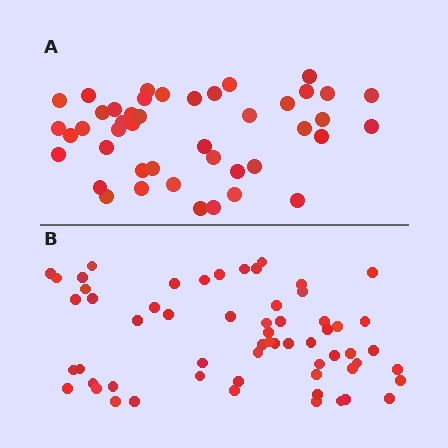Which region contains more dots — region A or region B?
Region B (the bottom region) has more dots.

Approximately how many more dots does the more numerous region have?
Region B has approximately 15 more dots than region A.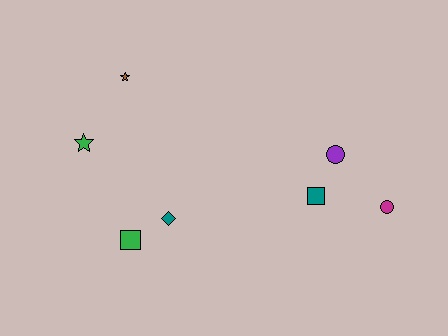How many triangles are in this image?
There are no triangles.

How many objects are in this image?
There are 7 objects.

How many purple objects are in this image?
There is 1 purple object.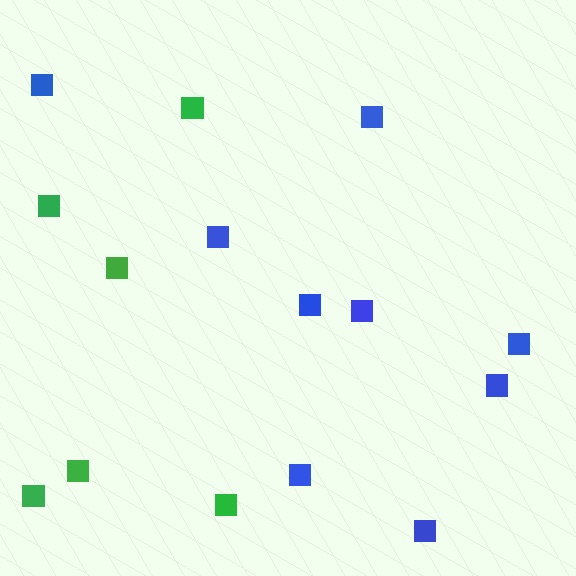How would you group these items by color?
There are 2 groups: one group of green squares (6) and one group of blue squares (9).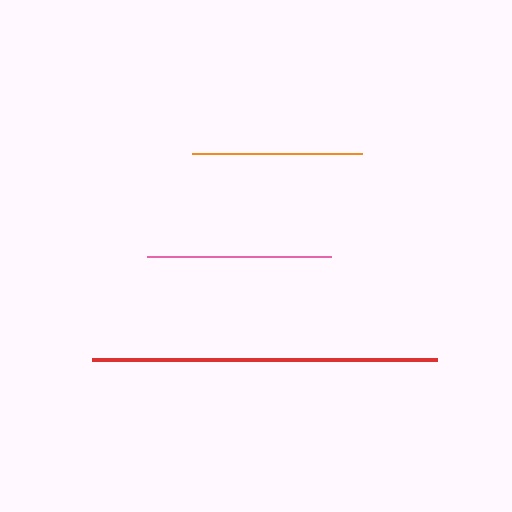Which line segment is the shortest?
The orange line is the shortest at approximately 170 pixels.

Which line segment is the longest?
The red line is the longest at approximately 345 pixels.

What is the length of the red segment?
The red segment is approximately 345 pixels long.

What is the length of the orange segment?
The orange segment is approximately 170 pixels long.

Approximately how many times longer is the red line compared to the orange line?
The red line is approximately 2.0 times the length of the orange line.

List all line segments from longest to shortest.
From longest to shortest: red, pink, orange.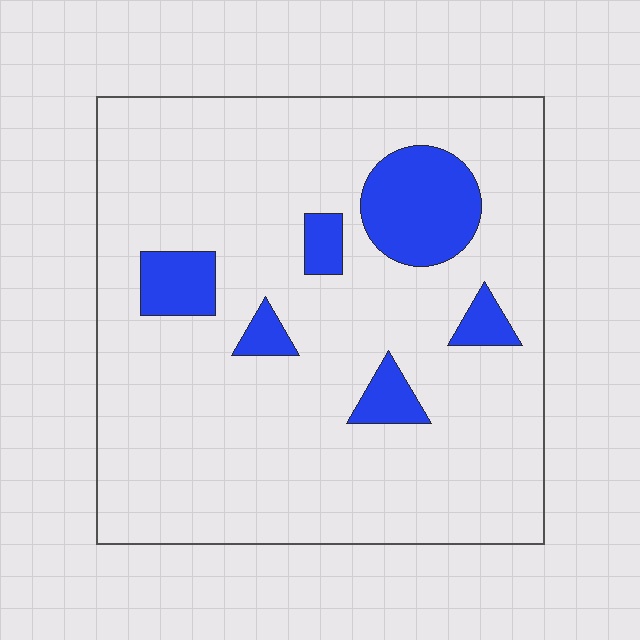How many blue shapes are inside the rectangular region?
6.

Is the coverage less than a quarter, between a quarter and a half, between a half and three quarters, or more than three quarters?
Less than a quarter.